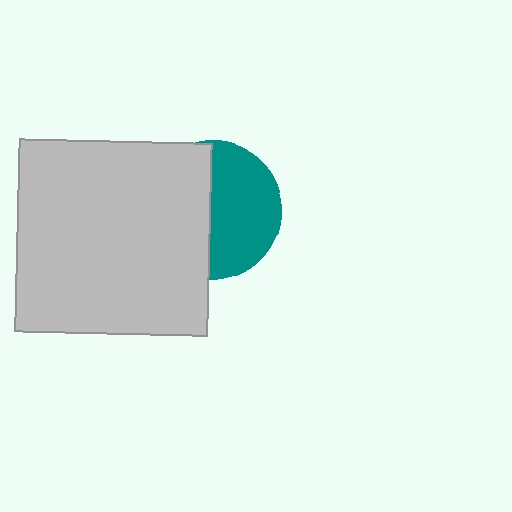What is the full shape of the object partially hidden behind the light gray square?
The partially hidden object is a teal circle.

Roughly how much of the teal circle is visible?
About half of it is visible (roughly 51%).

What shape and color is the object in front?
The object in front is a light gray square.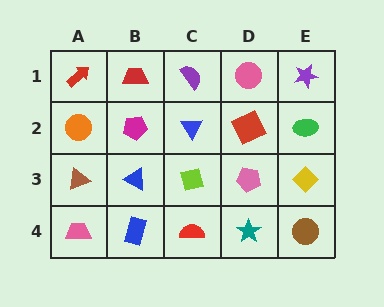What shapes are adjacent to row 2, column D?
A pink circle (row 1, column D), a pink pentagon (row 3, column D), a blue triangle (row 2, column C), a green ellipse (row 2, column E).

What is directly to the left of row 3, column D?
A lime square.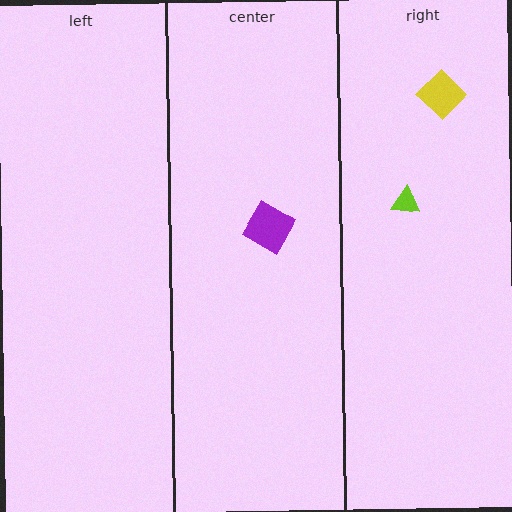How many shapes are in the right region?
2.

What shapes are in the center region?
The purple diamond.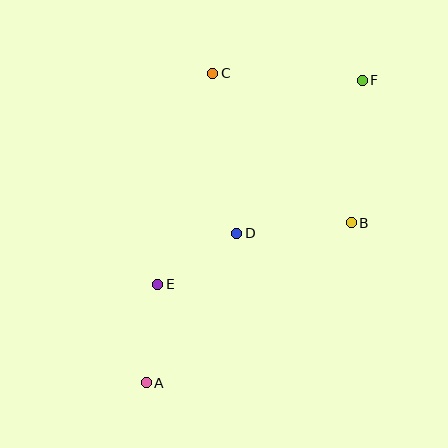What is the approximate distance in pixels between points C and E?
The distance between C and E is approximately 218 pixels.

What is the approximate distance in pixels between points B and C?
The distance between B and C is approximately 204 pixels.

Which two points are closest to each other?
Points D and E are closest to each other.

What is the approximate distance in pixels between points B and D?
The distance between B and D is approximately 115 pixels.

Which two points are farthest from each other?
Points A and F are farthest from each other.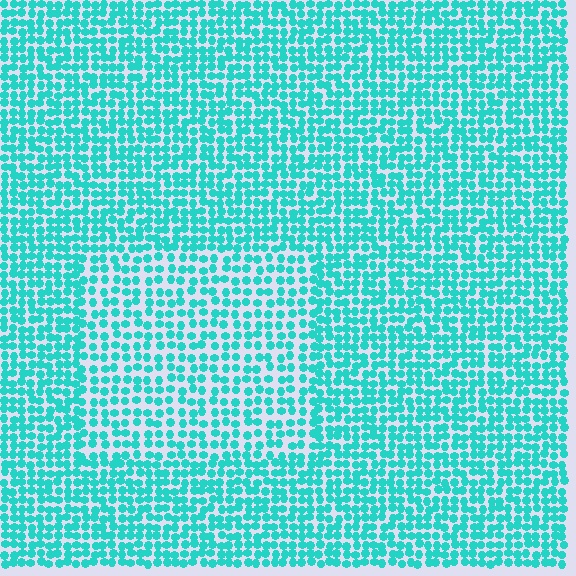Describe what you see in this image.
The image contains small cyan elements arranged at two different densities. A rectangle-shaped region is visible where the elements are less densely packed than the surrounding area.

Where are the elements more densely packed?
The elements are more densely packed outside the rectangle boundary.